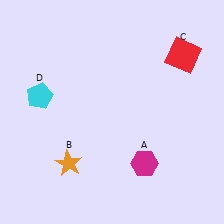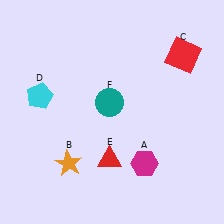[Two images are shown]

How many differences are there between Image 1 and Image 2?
There are 2 differences between the two images.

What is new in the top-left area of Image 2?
A teal circle (F) was added in the top-left area of Image 2.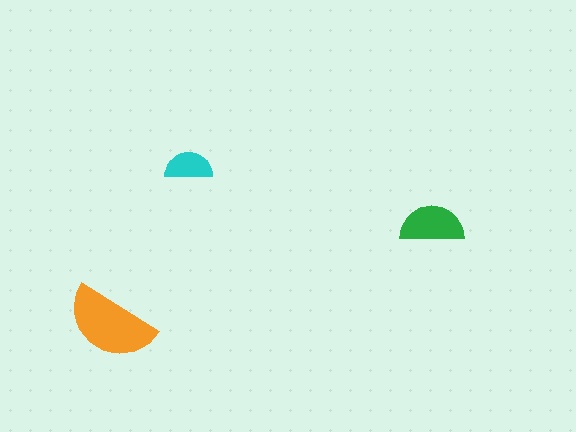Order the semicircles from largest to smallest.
the orange one, the green one, the cyan one.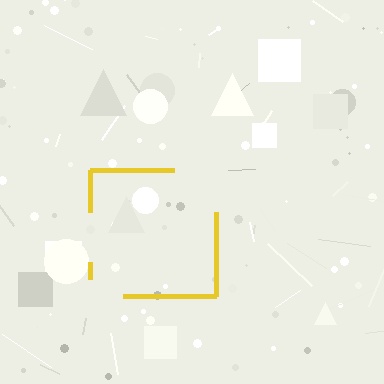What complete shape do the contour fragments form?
The contour fragments form a square.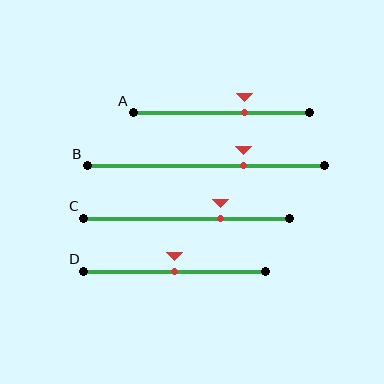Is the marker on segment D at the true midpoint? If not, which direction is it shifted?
Yes, the marker on segment D is at the true midpoint.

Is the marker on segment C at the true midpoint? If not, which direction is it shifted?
No, the marker on segment C is shifted to the right by about 17% of the segment length.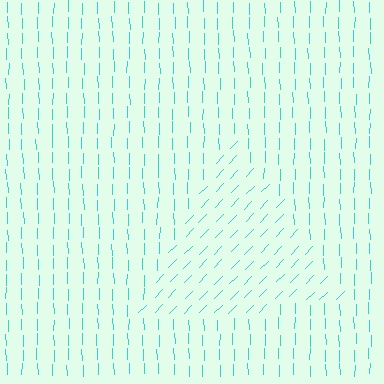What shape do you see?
I see a triangle.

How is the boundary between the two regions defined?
The boundary is defined purely by a change in line orientation (approximately 45 degrees difference). All lines are the same color and thickness.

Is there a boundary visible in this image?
Yes, there is a texture boundary formed by a change in line orientation.